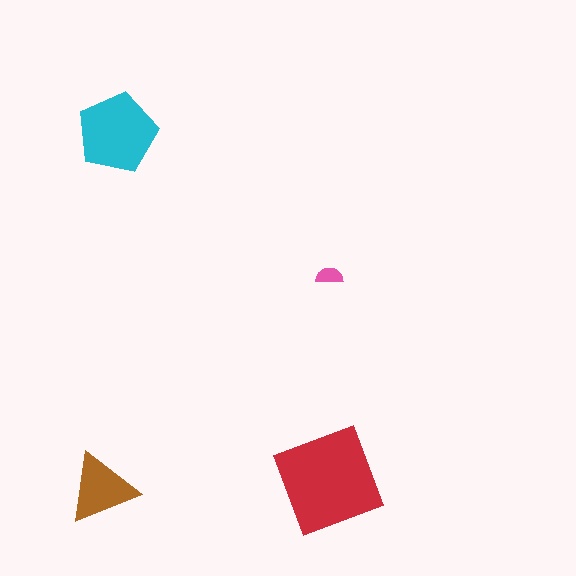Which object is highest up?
The cyan pentagon is topmost.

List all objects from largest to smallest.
The red diamond, the cyan pentagon, the brown triangle, the pink semicircle.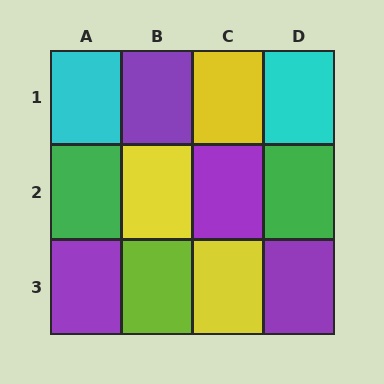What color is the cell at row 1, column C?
Yellow.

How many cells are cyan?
2 cells are cyan.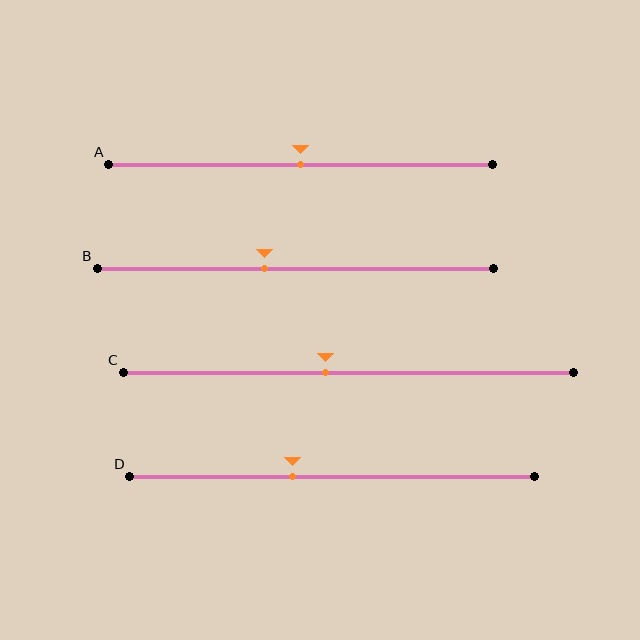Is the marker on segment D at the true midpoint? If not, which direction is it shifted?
No, the marker on segment D is shifted to the left by about 10% of the segment length.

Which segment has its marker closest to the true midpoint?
Segment A has its marker closest to the true midpoint.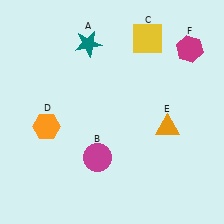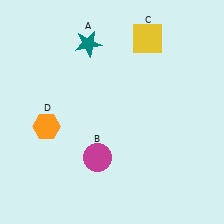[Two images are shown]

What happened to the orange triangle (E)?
The orange triangle (E) was removed in Image 2. It was in the bottom-right area of Image 1.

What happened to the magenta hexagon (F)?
The magenta hexagon (F) was removed in Image 2. It was in the top-right area of Image 1.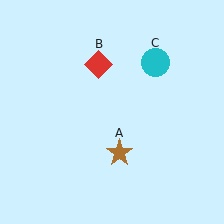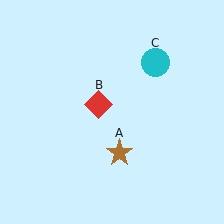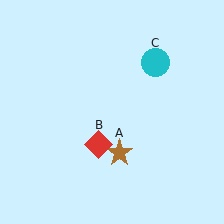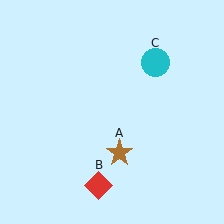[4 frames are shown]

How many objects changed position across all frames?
1 object changed position: red diamond (object B).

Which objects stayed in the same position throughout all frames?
Brown star (object A) and cyan circle (object C) remained stationary.